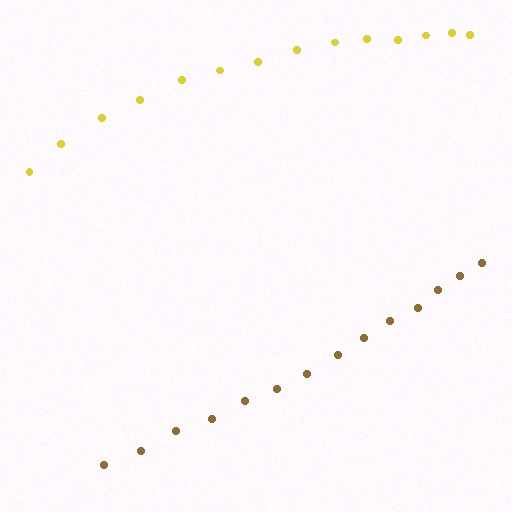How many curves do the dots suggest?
There are 2 distinct paths.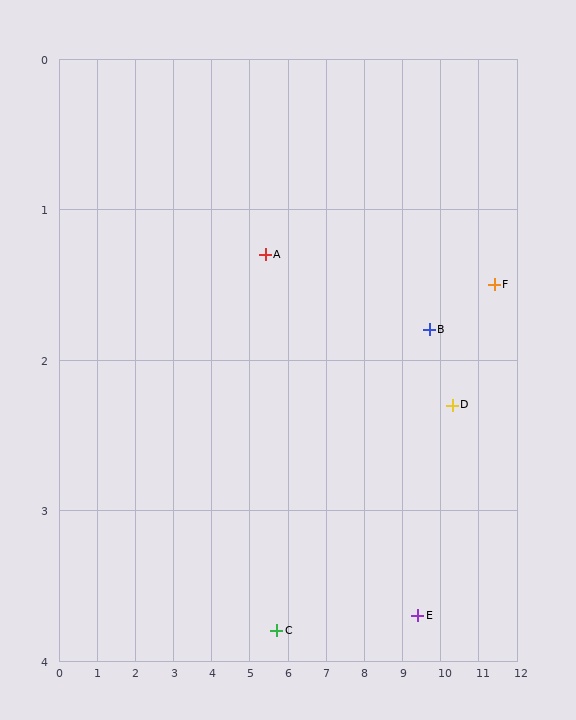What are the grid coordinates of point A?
Point A is at approximately (5.4, 1.3).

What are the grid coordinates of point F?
Point F is at approximately (11.4, 1.5).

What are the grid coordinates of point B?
Point B is at approximately (9.7, 1.8).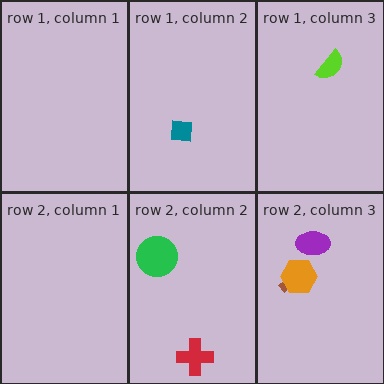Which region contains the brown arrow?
The row 2, column 3 region.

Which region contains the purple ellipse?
The row 2, column 3 region.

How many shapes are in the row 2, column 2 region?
2.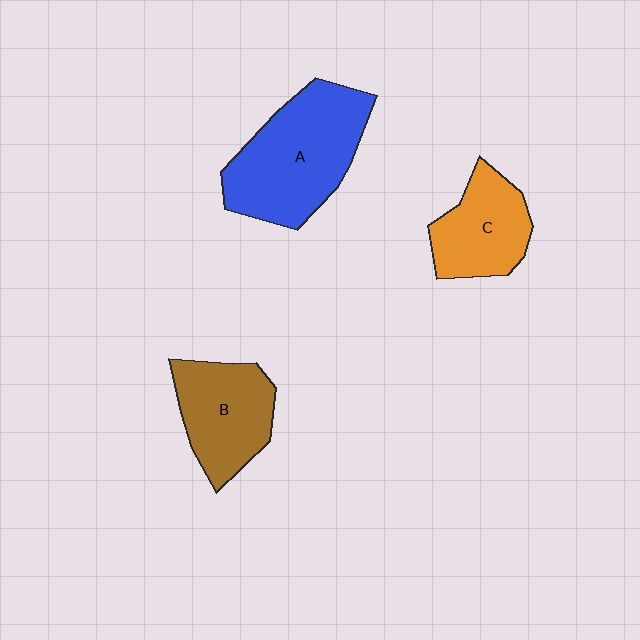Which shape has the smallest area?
Shape C (orange).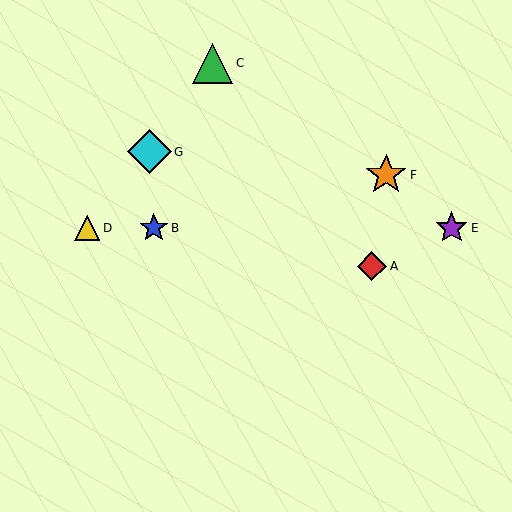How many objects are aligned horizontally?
3 objects (B, D, E) are aligned horizontally.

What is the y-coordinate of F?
Object F is at y≈175.